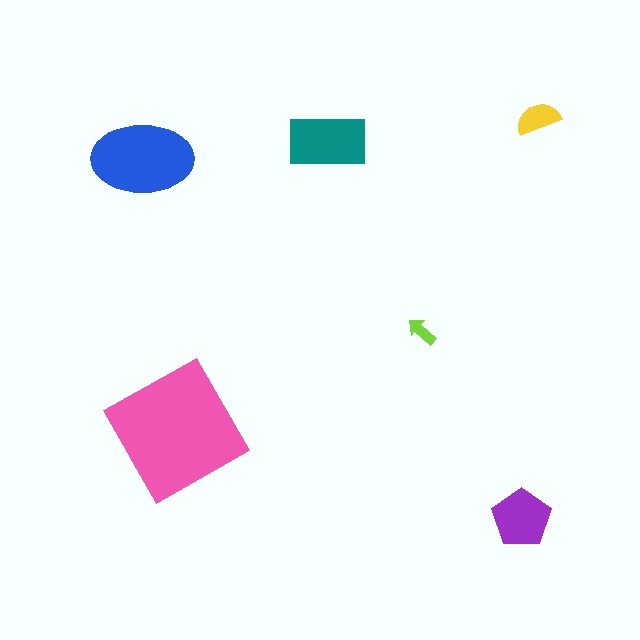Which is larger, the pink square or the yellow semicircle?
The pink square.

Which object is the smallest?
The lime arrow.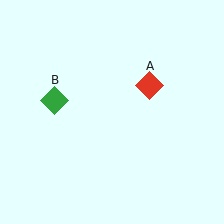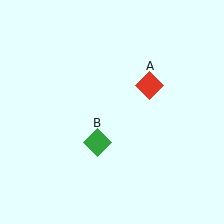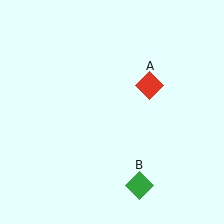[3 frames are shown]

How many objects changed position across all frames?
1 object changed position: green diamond (object B).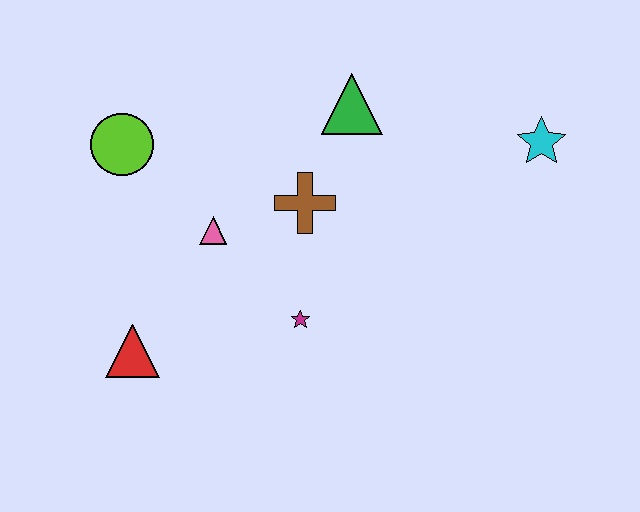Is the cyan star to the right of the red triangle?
Yes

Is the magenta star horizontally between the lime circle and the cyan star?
Yes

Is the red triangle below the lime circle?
Yes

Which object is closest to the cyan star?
The green triangle is closest to the cyan star.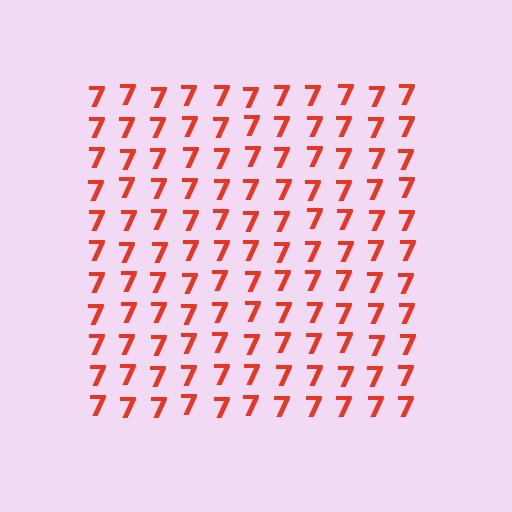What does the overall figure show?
The overall figure shows a square.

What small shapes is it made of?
It is made of small digit 7's.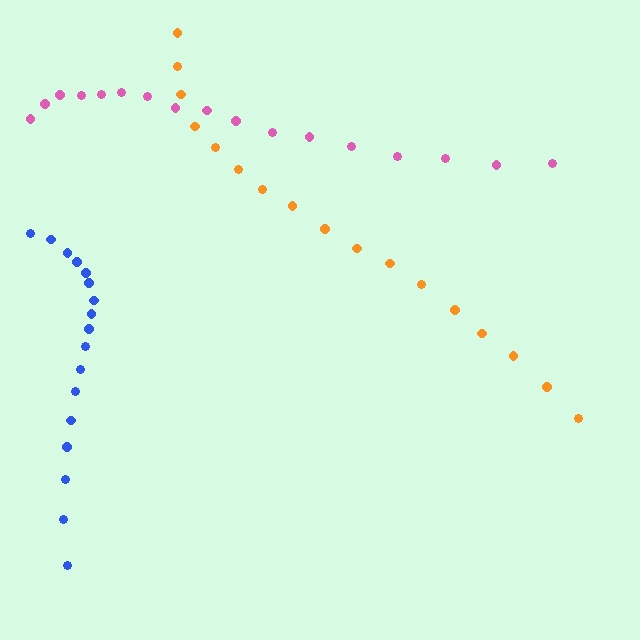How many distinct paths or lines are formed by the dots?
There are 3 distinct paths.